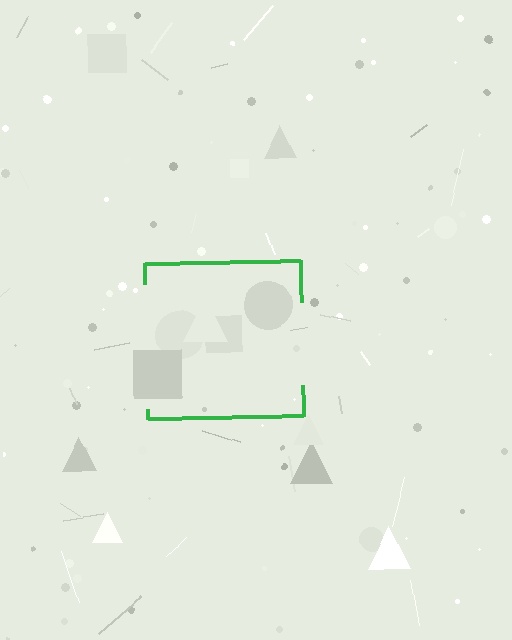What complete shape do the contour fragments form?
The contour fragments form a square.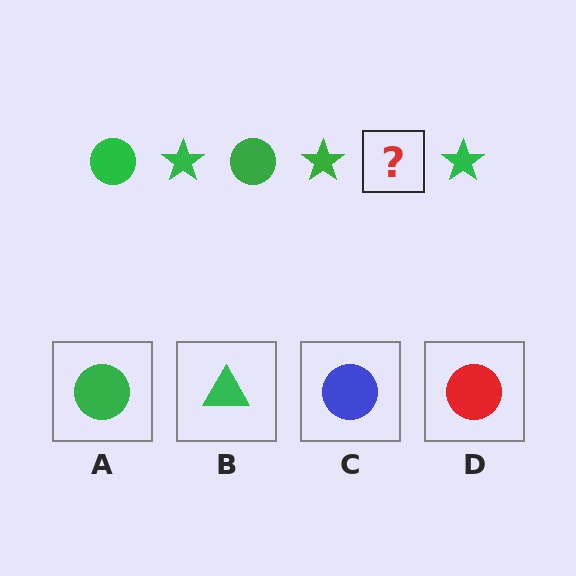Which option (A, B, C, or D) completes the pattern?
A.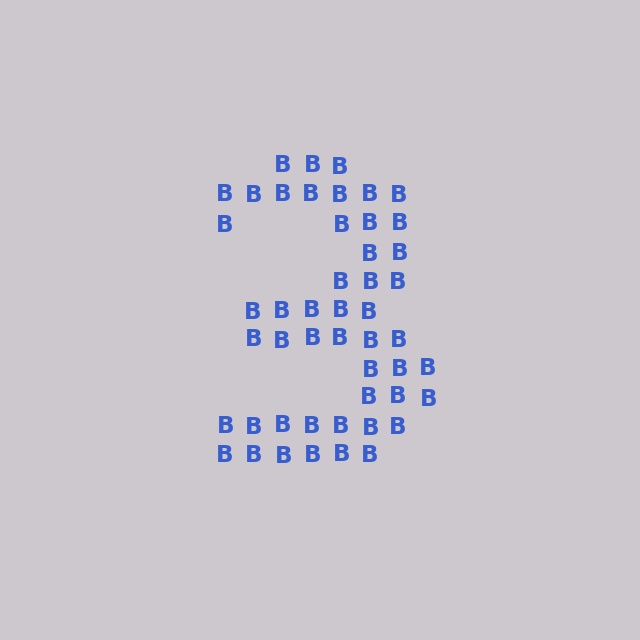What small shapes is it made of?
It is made of small letter B's.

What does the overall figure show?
The overall figure shows the digit 3.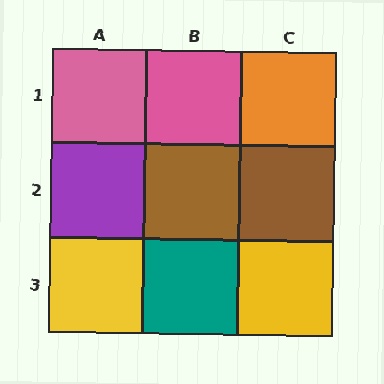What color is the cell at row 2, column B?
Brown.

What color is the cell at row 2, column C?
Brown.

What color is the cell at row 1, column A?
Pink.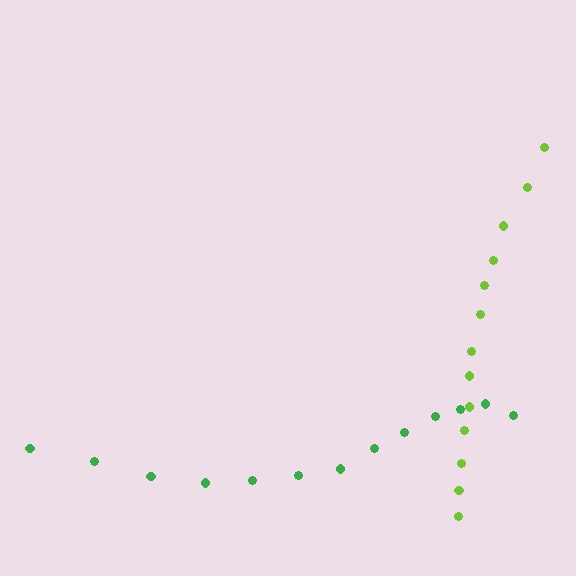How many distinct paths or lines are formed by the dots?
There are 2 distinct paths.